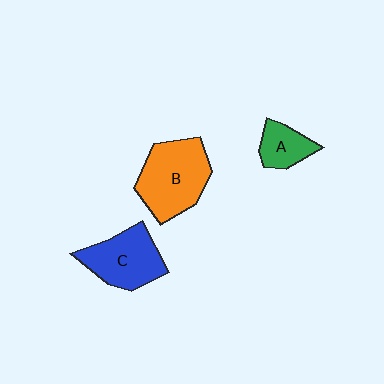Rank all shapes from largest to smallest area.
From largest to smallest: B (orange), C (blue), A (green).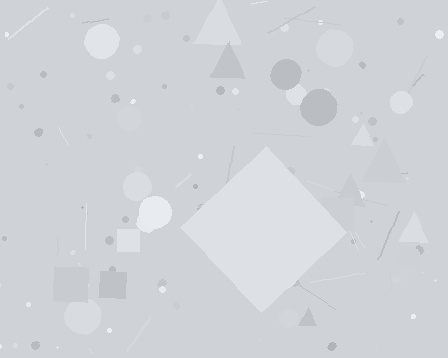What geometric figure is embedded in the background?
A diamond is embedded in the background.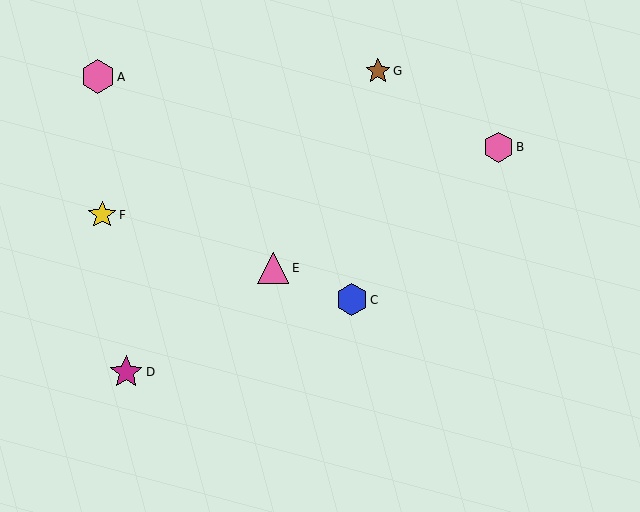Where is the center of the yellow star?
The center of the yellow star is at (102, 215).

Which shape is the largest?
The pink hexagon (labeled A) is the largest.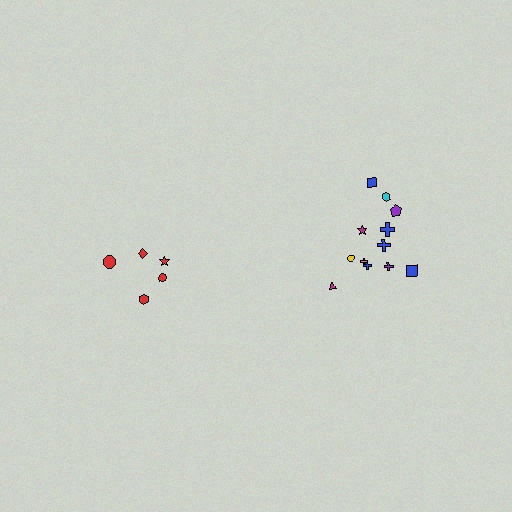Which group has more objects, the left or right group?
The right group.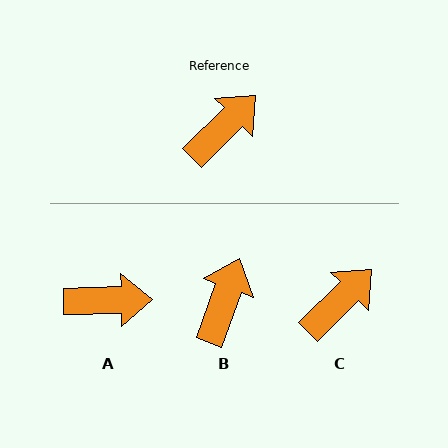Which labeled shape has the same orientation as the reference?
C.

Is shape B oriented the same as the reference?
No, it is off by about 26 degrees.